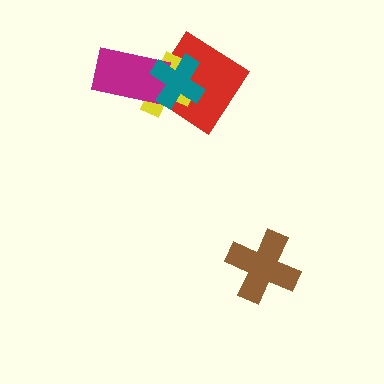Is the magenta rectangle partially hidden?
Yes, it is partially covered by another shape.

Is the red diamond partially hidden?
Yes, it is partially covered by another shape.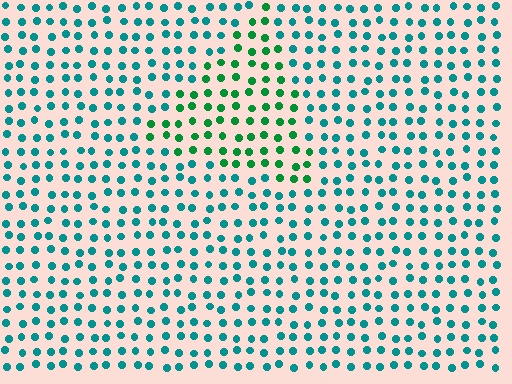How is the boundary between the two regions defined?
The boundary is defined purely by a slight shift in hue (about 38 degrees). Spacing, size, and orientation are identical on both sides.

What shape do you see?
I see a triangle.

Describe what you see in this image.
The image is filled with small teal elements in a uniform arrangement. A triangle-shaped region is visible where the elements are tinted to a slightly different hue, forming a subtle color boundary.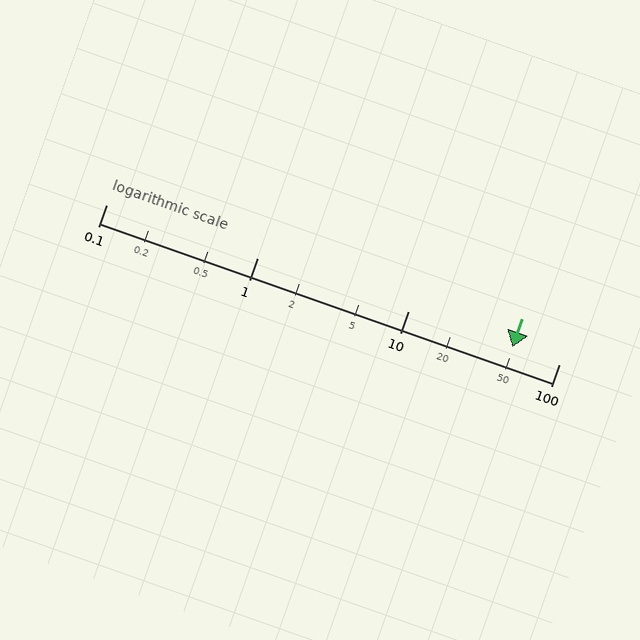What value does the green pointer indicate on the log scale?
The pointer indicates approximately 49.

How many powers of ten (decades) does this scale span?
The scale spans 3 decades, from 0.1 to 100.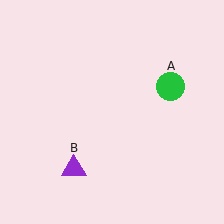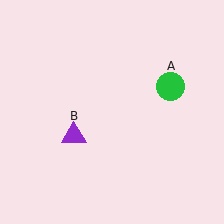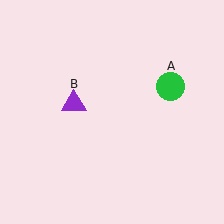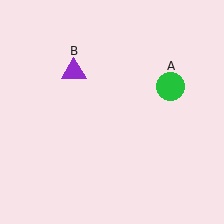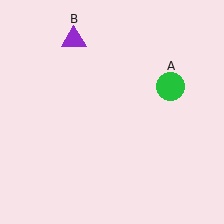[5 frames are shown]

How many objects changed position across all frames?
1 object changed position: purple triangle (object B).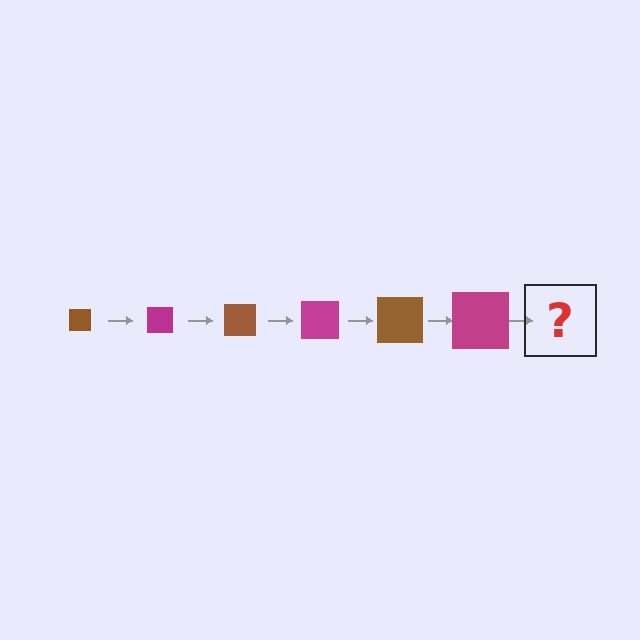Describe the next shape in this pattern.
It should be a brown square, larger than the previous one.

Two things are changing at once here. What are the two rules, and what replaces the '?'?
The two rules are that the square grows larger each step and the color cycles through brown and magenta. The '?' should be a brown square, larger than the previous one.